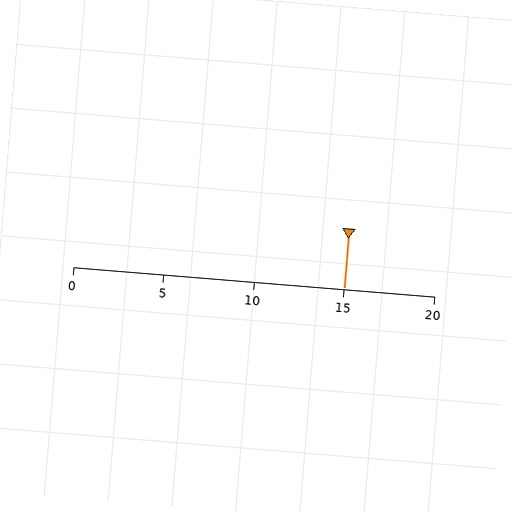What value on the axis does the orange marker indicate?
The marker indicates approximately 15.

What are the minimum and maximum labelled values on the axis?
The axis runs from 0 to 20.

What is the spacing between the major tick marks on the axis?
The major ticks are spaced 5 apart.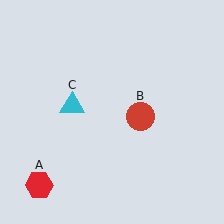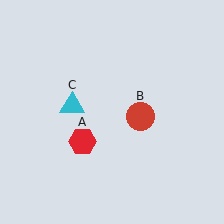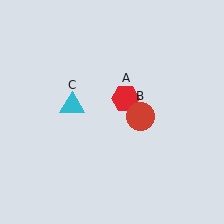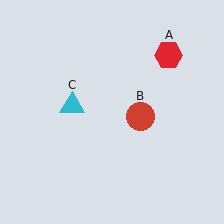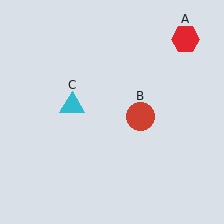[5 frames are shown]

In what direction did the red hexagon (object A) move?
The red hexagon (object A) moved up and to the right.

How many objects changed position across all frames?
1 object changed position: red hexagon (object A).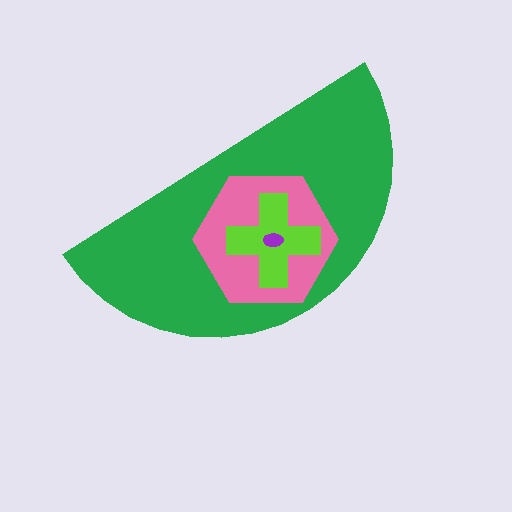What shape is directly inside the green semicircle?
The pink hexagon.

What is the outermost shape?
The green semicircle.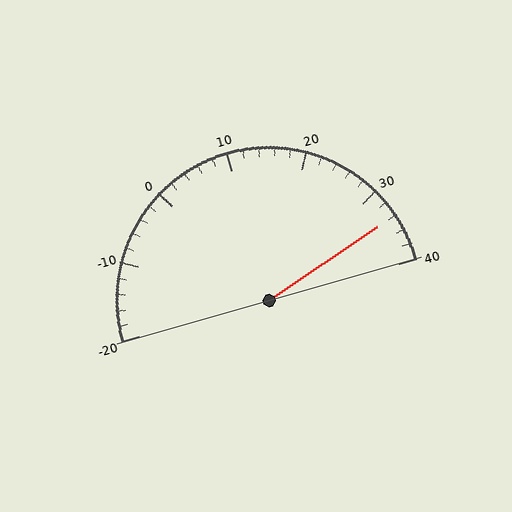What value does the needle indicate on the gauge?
The needle indicates approximately 34.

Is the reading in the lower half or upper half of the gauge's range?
The reading is in the upper half of the range (-20 to 40).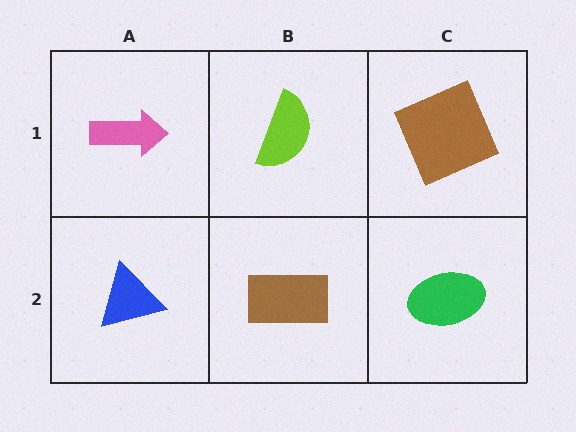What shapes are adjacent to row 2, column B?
A lime semicircle (row 1, column B), a blue triangle (row 2, column A), a green ellipse (row 2, column C).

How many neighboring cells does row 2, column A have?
2.